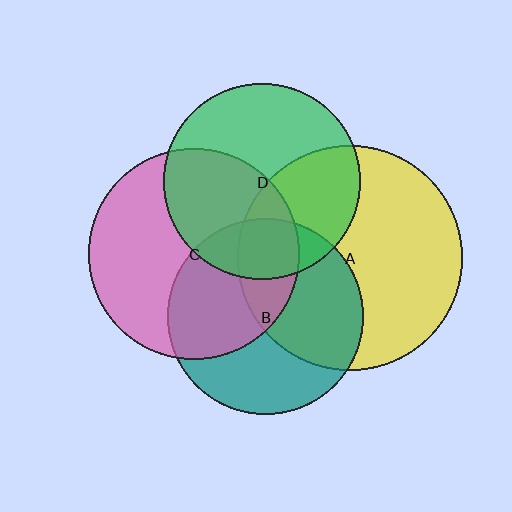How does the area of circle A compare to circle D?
Approximately 1.3 times.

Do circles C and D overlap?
Yes.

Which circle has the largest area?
Circle A (yellow).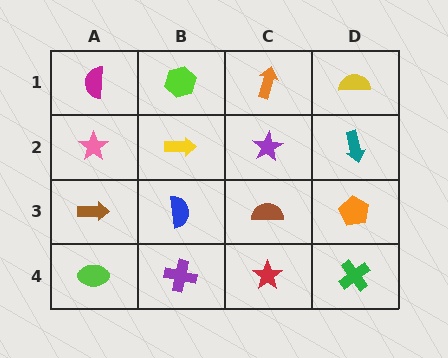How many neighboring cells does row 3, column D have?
3.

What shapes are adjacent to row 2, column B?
A lime hexagon (row 1, column B), a blue semicircle (row 3, column B), a pink star (row 2, column A), a purple star (row 2, column C).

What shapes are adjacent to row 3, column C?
A purple star (row 2, column C), a red star (row 4, column C), a blue semicircle (row 3, column B), an orange pentagon (row 3, column D).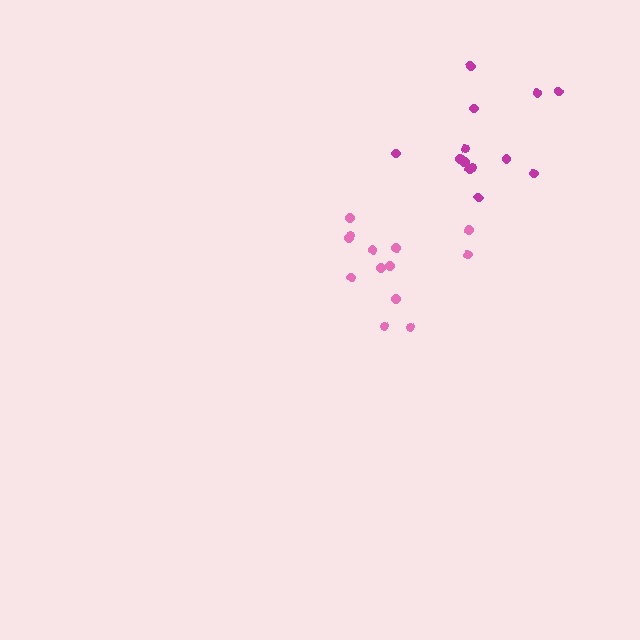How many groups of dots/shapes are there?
There are 2 groups.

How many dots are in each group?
Group 1: 13 dots, Group 2: 13 dots (26 total).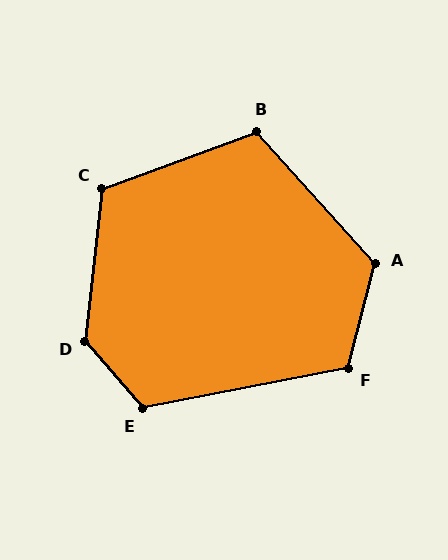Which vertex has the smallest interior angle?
B, at approximately 111 degrees.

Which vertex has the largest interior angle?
D, at approximately 133 degrees.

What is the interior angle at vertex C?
Approximately 117 degrees (obtuse).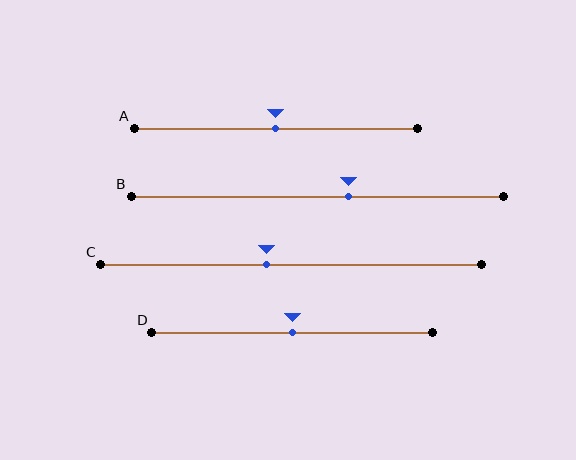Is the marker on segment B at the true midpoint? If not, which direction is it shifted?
No, the marker on segment B is shifted to the right by about 8% of the segment length.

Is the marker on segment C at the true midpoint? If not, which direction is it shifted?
No, the marker on segment C is shifted to the left by about 6% of the segment length.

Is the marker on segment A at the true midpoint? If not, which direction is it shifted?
Yes, the marker on segment A is at the true midpoint.